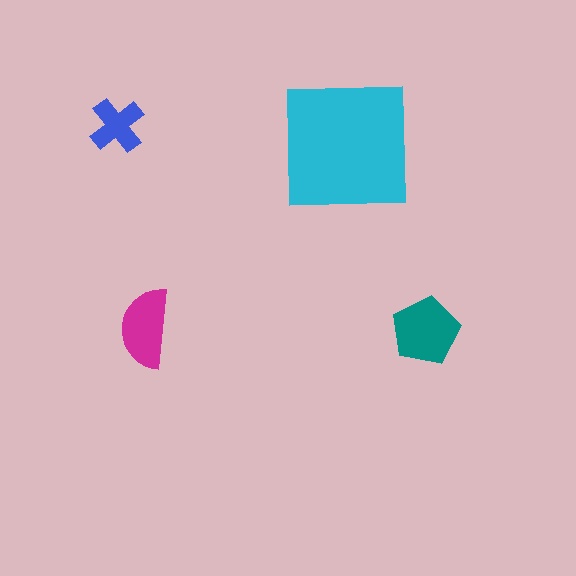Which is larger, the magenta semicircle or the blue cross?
The magenta semicircle.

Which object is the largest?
The cyan square.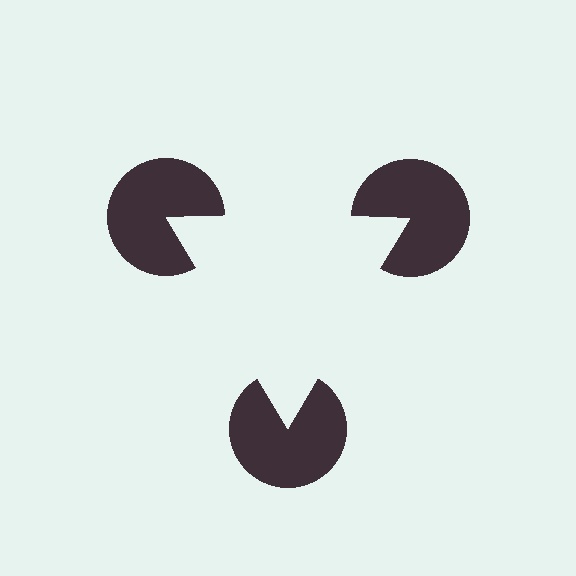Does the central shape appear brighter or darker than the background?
It typically appears slightly brighter than the background, even though no actual brightness change is drawn.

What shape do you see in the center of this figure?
An illusory triangle — its edges are inferred from the aligned wedge cuts in the pac-man discs, not physically drawn.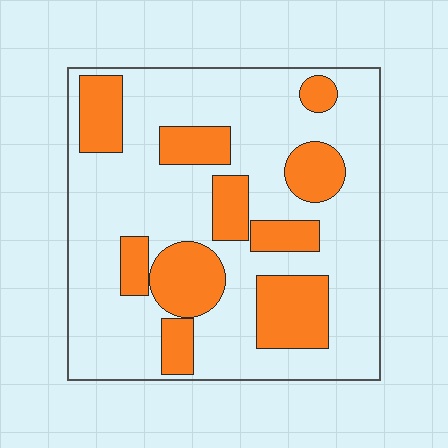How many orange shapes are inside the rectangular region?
10.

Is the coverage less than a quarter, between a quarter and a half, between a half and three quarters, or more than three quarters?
Between a quarter and a half.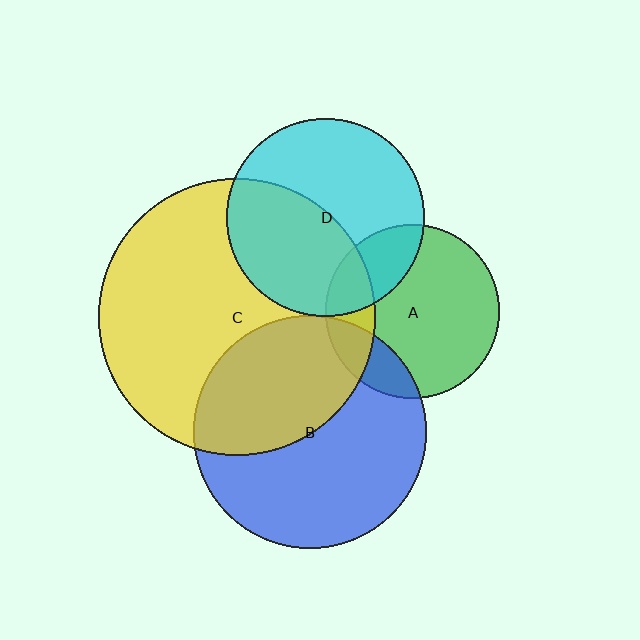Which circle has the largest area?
Circle C (yellow).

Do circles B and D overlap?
Yes.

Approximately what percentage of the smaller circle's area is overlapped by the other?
Approximately 5%.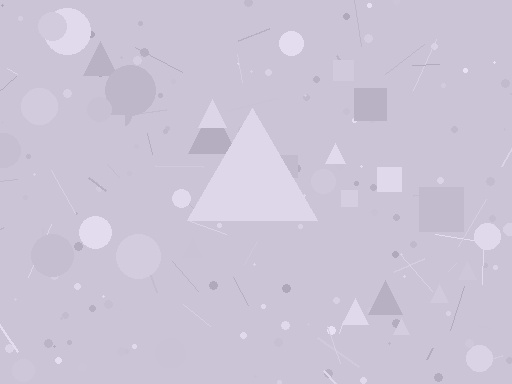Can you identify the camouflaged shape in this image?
The camouflaged shape is a triangle.